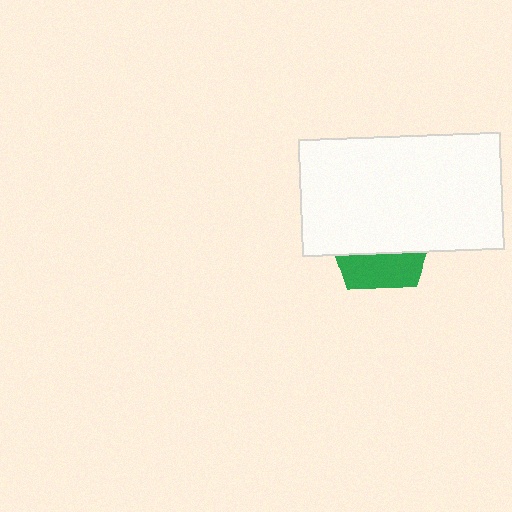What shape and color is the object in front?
The object in front is a white rectangle.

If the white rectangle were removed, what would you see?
You would see the complete green pentagon.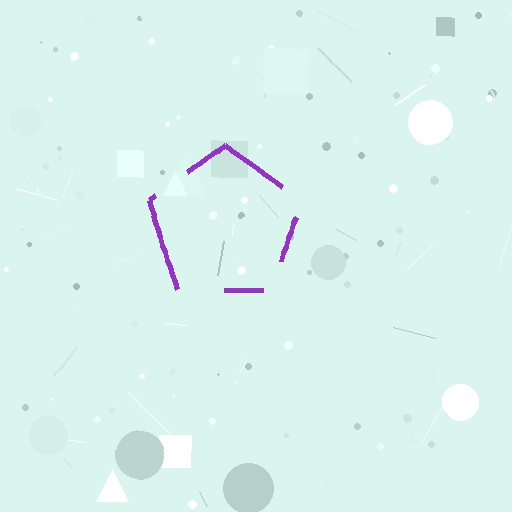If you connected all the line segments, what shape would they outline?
They would outline a pentagon.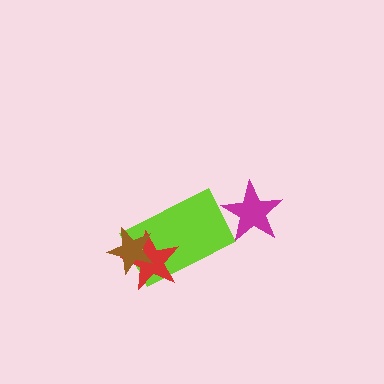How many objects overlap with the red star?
2 objects overlap with the red star.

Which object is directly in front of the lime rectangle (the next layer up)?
The red star is directly in front of the lime rectangle.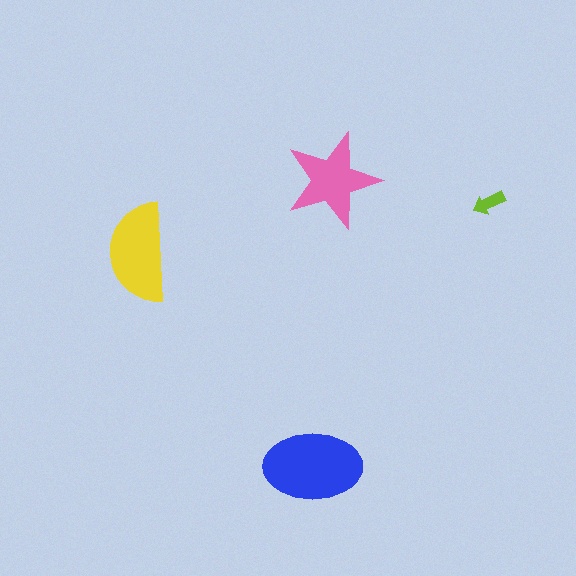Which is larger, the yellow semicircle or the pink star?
The yellow semicircle.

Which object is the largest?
The blue ellipse.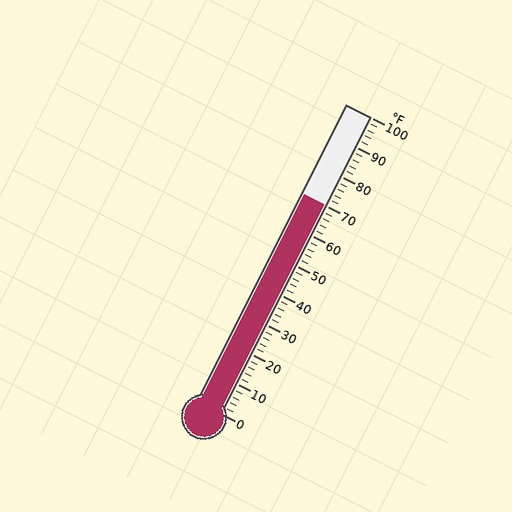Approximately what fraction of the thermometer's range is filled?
The thermometer is filled to approximately 70% of its range.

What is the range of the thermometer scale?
The thermometer scale ranges from 0°F to 100°F.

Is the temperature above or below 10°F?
The temperature is above 10°F.